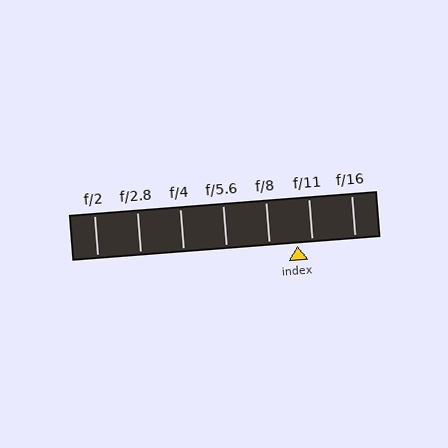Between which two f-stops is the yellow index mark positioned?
The index mark is between f/8 and f/11.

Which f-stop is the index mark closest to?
The index mark is closest to f/11.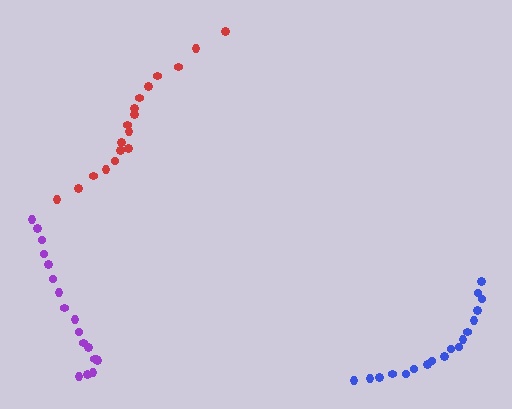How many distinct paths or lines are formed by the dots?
There are 3 distinct paths.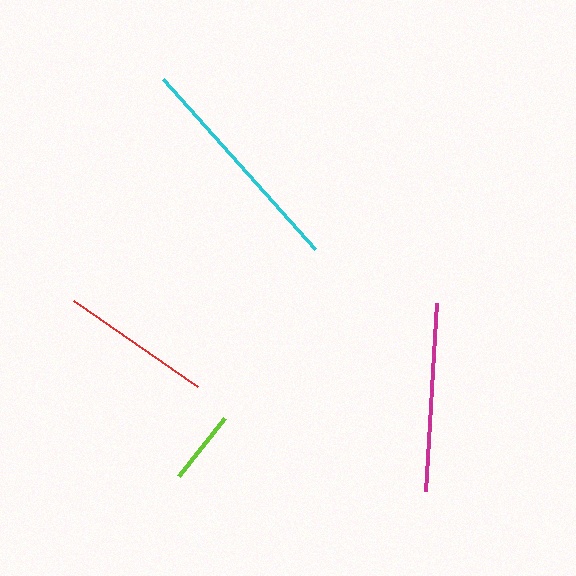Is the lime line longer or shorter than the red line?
The red line is longer than the lime line.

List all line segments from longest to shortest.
From longest to shortest: cyan, magenta, red, lime.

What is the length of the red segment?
The red segment is approximately 151 pixels long.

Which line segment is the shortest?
The lime line is the shortest at approximately 75 pixels.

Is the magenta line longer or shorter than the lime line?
The magenta line is longer than the lime line.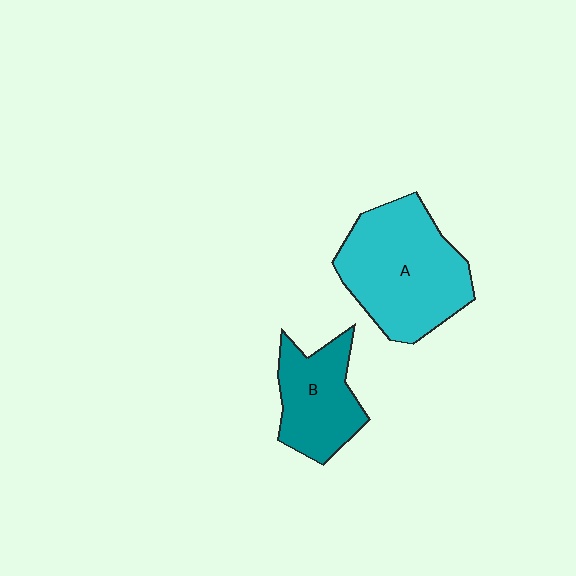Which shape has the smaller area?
Shape B (teal).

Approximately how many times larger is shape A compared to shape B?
Approximately 1.6 times.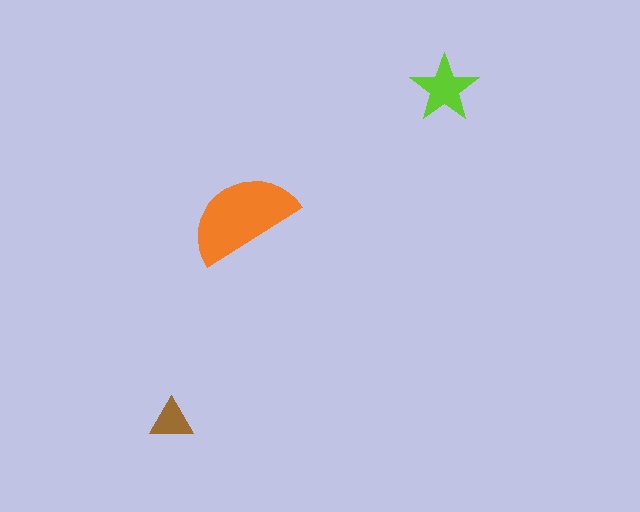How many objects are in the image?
There are 3 objects in the image.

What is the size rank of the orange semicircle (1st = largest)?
1st.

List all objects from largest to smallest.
The orange semicircle, the lime star, the brown triangle.